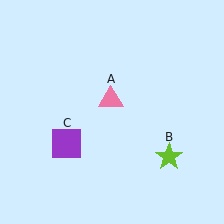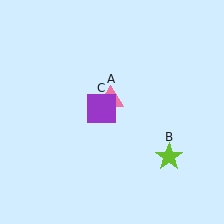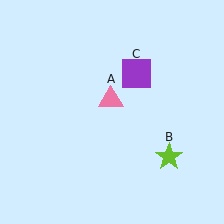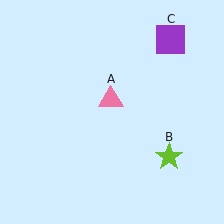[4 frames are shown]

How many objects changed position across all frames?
1 object changed position: purple square (object C).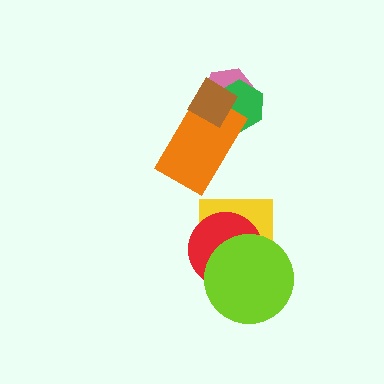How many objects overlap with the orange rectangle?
3 objects overlap with the orange rectangle.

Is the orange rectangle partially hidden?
Yes, it is partially covered by another shape.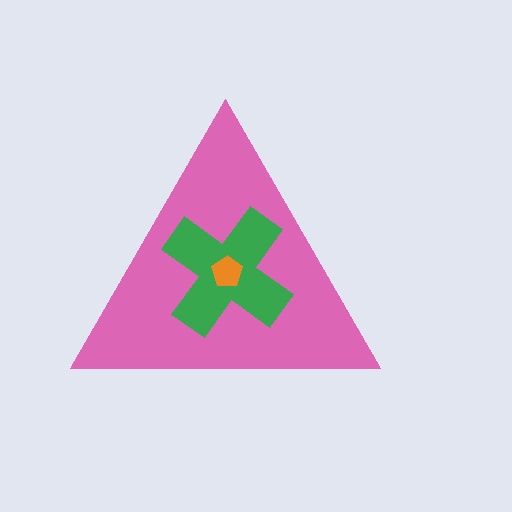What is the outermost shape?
The pink triangle.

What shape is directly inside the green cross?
The orange pentagon.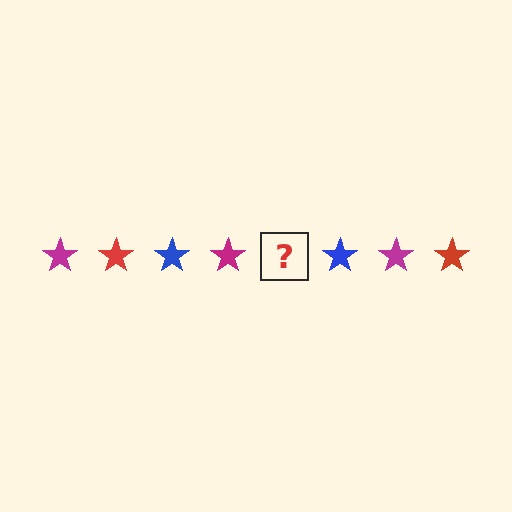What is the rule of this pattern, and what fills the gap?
The rule is that the pattern cycles through magenta, red, blue stars. The gap should be filled with a red star.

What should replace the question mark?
The question mark should be replaced with a red star.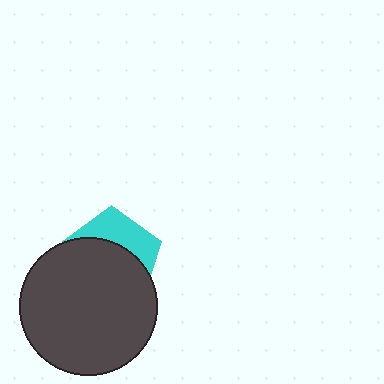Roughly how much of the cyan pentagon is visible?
A small part of it is visible (roughly 35%).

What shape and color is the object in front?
The object in front is a dark gray circle.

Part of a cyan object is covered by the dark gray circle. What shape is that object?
It is a pentagon.